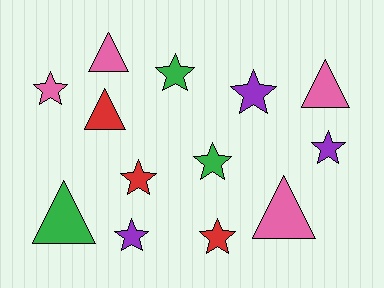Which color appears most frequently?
Pink, with 4 objects.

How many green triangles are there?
There is 1 green triangle.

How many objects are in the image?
There are 13 objects.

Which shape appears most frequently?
Star, with 8 objects.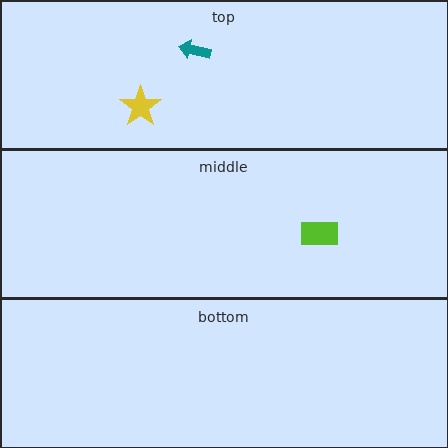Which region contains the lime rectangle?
The middle region.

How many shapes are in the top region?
2.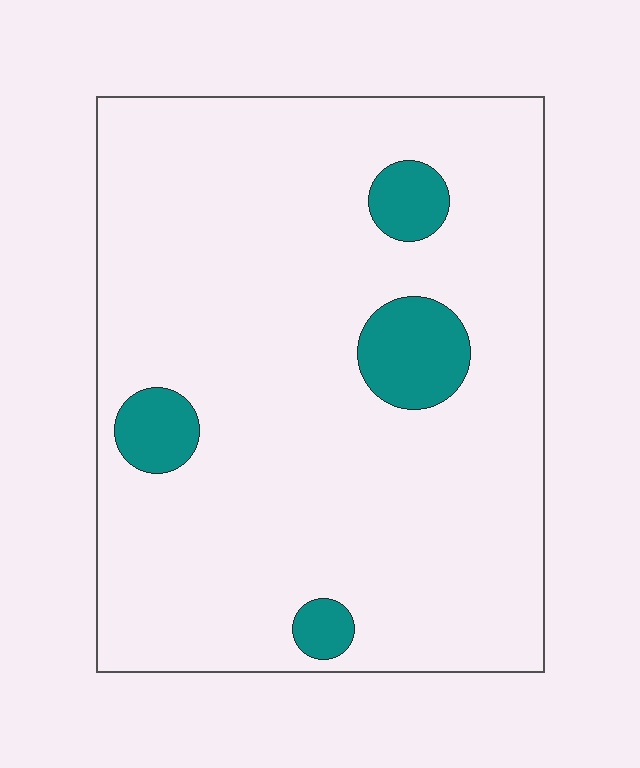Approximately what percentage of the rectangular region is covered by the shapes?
Approximately 10%.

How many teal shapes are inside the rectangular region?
4.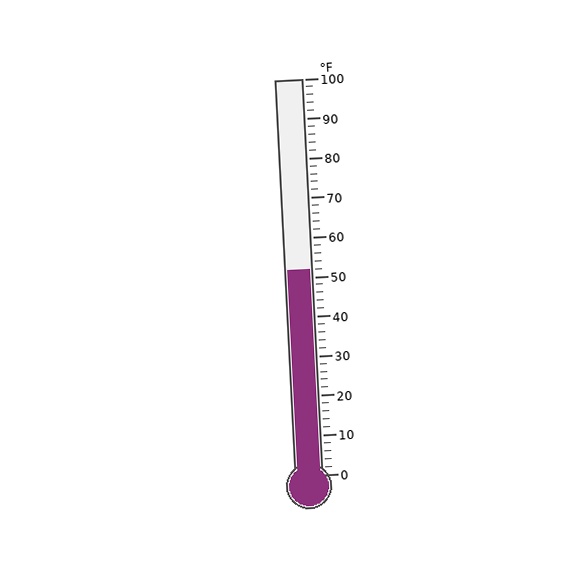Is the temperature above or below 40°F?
The temperature is above 40°F.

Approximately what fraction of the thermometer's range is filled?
The thermometer is filled to approximately 50% of its range.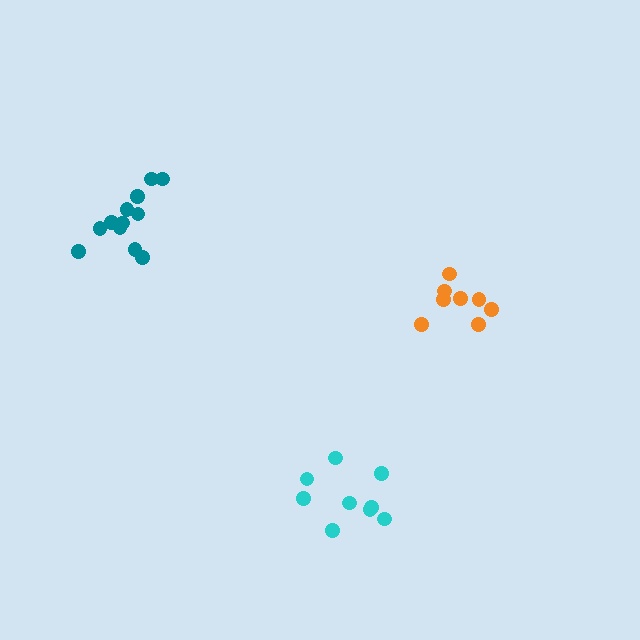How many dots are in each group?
Group 1: 8 dots, Group 2: 9 dots, Group 3: 12 dots (29 total).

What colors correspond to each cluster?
The clusters are colored: orange, cyan, teal.